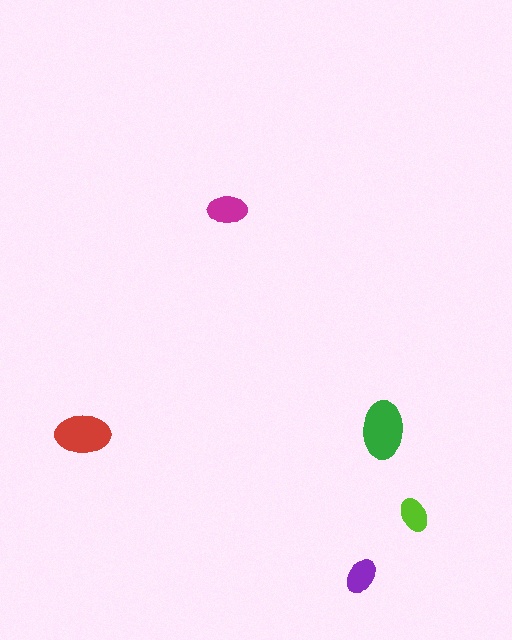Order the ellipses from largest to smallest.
the green one, the red one, the magenta one, the purple one, the lime one.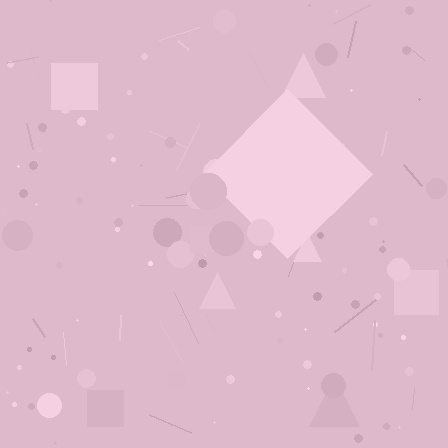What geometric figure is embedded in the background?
A diamond is embedded in the background.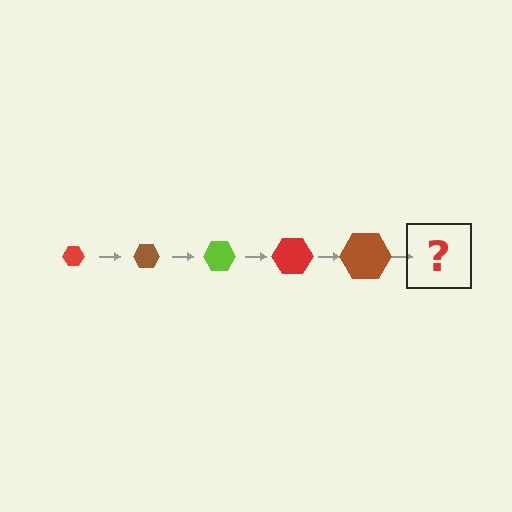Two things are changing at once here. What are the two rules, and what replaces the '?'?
The two rules are that the hexagon grows larger each step and the color cycles through red, brown, and lime. The '?' should be a lime hexagon, larger than the previous one.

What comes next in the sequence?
The next element should be a lime hexagon, larger than the previous one.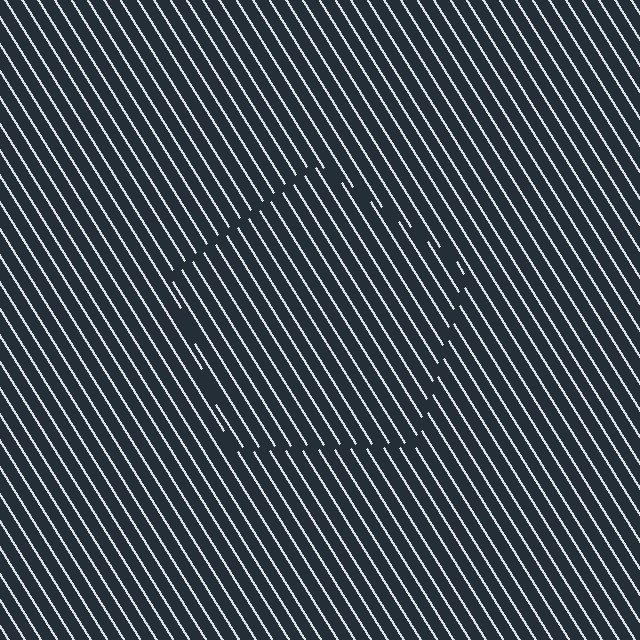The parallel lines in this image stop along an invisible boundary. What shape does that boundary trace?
An illusory pentagon. The interior of the shape contains the same grating, shifted by half a period — the contour is defined by the phase discontinuity where line-ends from the inner and outer gratings abut.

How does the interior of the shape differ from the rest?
The interior of the shape contains the same grating, shifted by half a period — the contour is defined by the phase discontinuity where line-ends from the inner and outer gratings abut.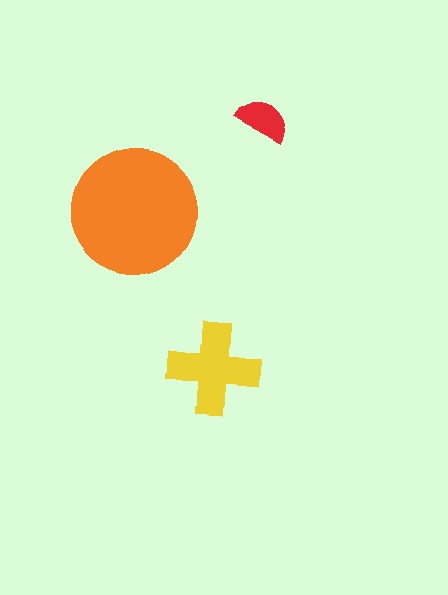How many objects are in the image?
There are 3 objects in the image.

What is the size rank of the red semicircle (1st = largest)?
3rd.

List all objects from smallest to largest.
The red semicircle, the yellow cross, the orange circle.